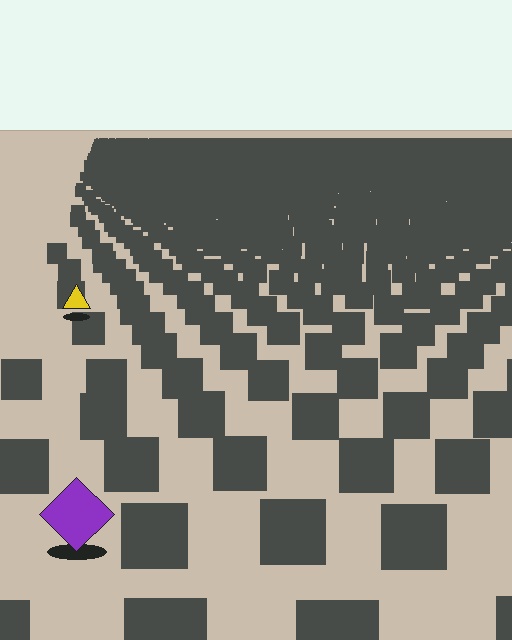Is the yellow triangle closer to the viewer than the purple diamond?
No. The purple diamond is closer — you can tell from the texture gradient: the ground texture is coarser near it.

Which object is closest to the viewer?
The purple diamond is closest. The texture marks near it are larger and more spread out.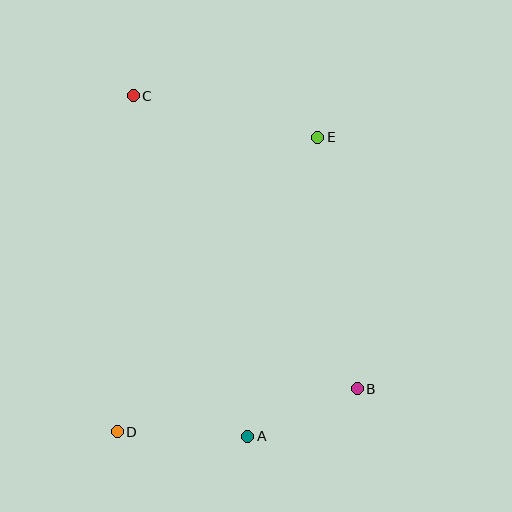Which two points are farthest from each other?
Points B and C are farthest from each other.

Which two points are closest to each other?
Points A and B are closest to each other.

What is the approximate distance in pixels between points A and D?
The distance between A and D is approximately 131 pixels.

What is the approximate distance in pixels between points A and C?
The distance between A and C is approximately 359 pixels.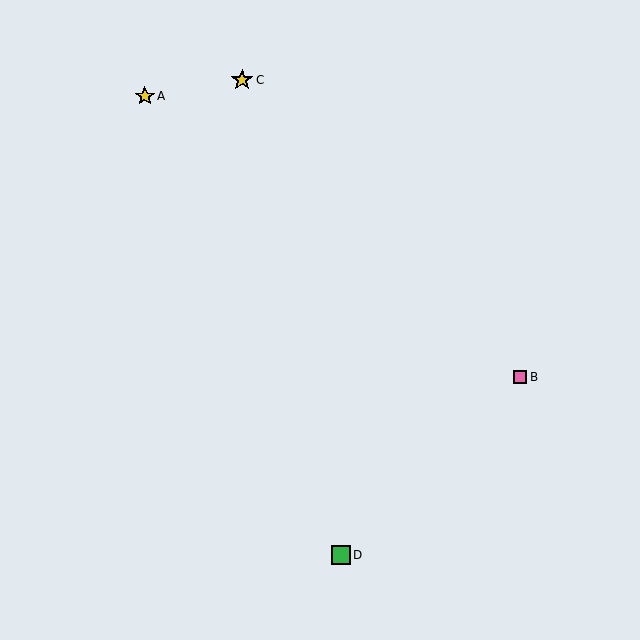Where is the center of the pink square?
The center of the pink square is at (520, 377).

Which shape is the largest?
The yellow star (labeled C) is the largest.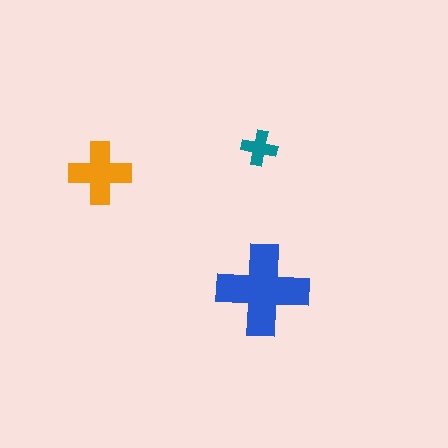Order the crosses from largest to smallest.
the blue one, the orange one, the teal one.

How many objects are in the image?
There are 3 objects in the image.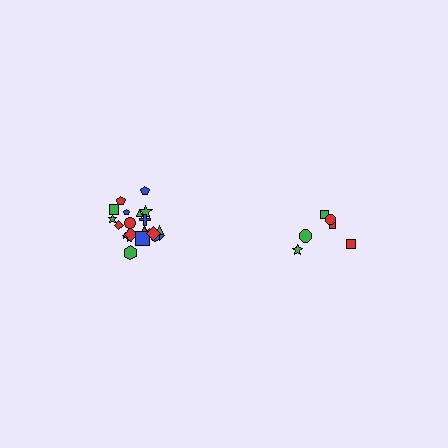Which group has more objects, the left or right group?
The left group.